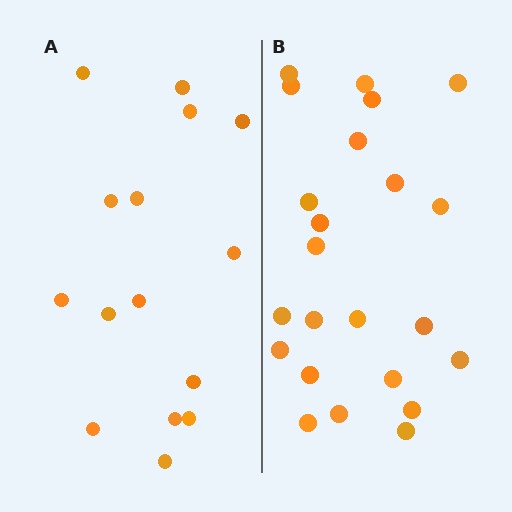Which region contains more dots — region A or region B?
Region B (the right region) has more dots.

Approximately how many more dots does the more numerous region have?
Region B has roughly 8 or so more dots than region A.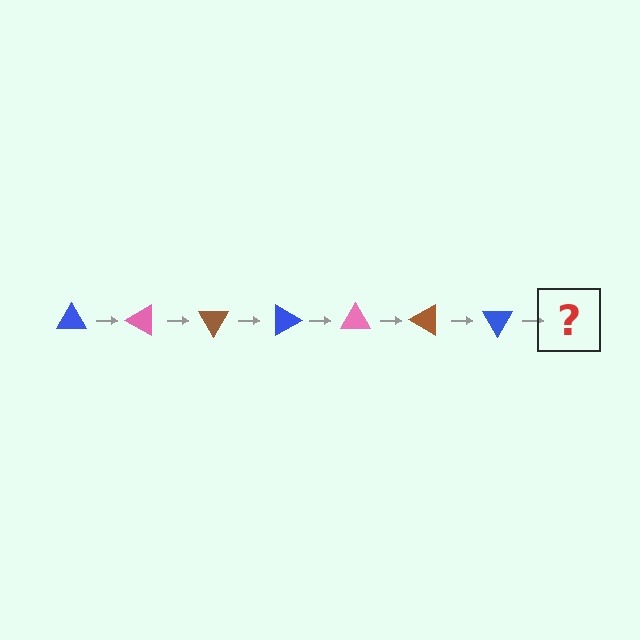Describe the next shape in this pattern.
It should be a pink triangle, rotated 210 degrees from the start.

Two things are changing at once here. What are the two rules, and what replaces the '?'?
The two rules are that it rotates 30 degrees each step and the color cycles through blue, pink, and brown. The '?' should be a pink triangle, rotated 210 degrees from the start.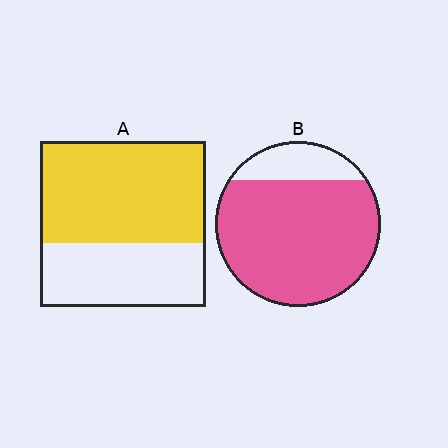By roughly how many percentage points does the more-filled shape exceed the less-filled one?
By roughly 20 percentage points (B over A).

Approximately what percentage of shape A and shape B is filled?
A is approximately 60% and B is approximately 80%.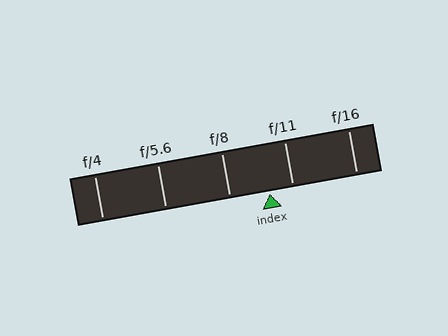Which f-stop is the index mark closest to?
The index mark is closest to f/11.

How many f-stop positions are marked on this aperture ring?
There are 5 f-stop positions marked.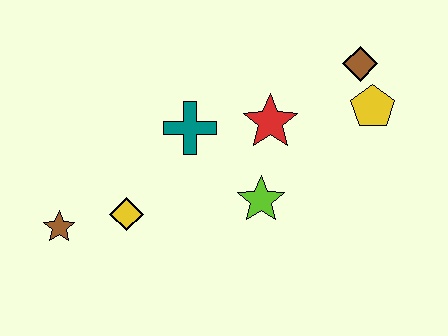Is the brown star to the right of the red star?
No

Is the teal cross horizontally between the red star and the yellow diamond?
Yes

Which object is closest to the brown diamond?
The yellow pentagon is closest to the brown diamond.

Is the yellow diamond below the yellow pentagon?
Yes